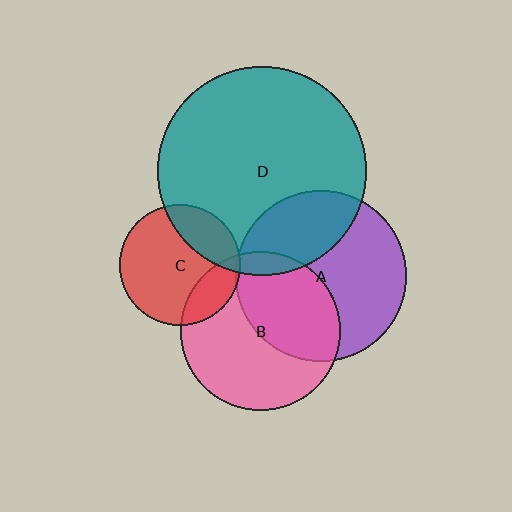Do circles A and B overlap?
Yes.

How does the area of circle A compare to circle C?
Approximately 2.0 times.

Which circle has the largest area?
Circle D (teal).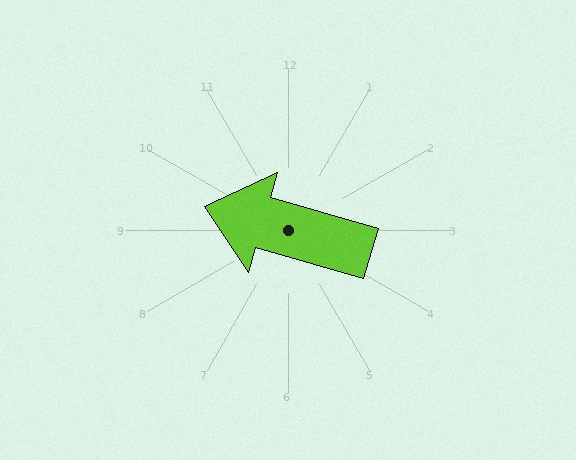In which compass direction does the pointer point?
West.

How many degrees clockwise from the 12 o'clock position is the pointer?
Approximately 286 degrees.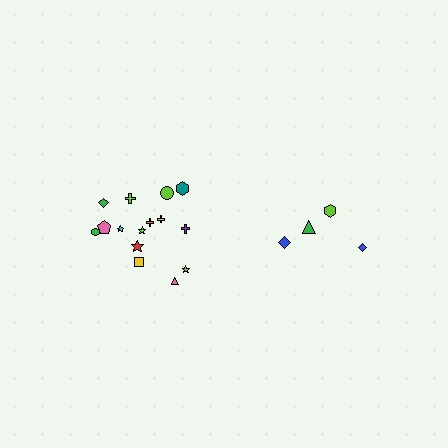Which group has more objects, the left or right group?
The left group.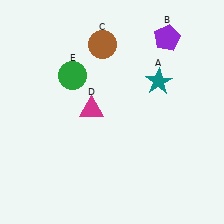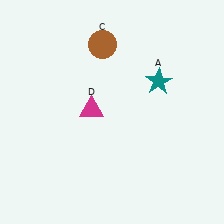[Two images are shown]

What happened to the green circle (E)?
The green circle (E) was removed in Image 2. It was in the top-left area of Image 1.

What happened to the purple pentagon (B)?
The purple pentagon (B) was removed in Image 2. It was in the top-right area of Image 1.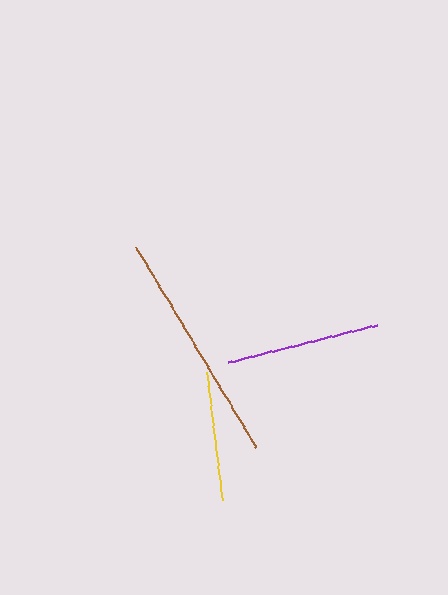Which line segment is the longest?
The brown line is the longest at approximately 234 pixels.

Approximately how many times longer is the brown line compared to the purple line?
The brown line is approximately 1.5 times the length of the purple line.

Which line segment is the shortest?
The yellow line is the shortest at approximately 129 pixels.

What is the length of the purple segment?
The purple segment is approximately 153 pixels long.